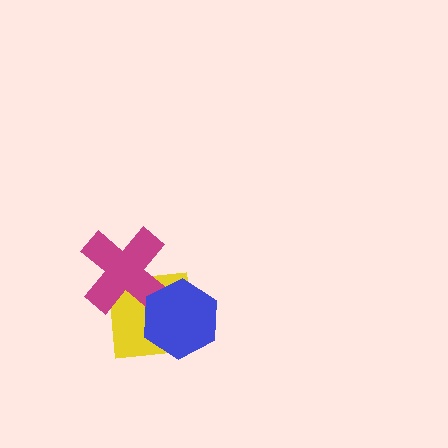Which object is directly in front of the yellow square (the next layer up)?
The magenta cross is directly in front of the yellow square.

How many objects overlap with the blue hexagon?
2 objects overlap with the blue hexagon.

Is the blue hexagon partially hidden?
No, no other shape covers it.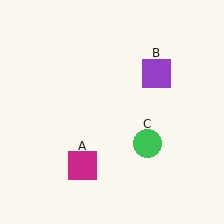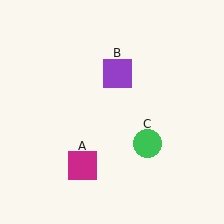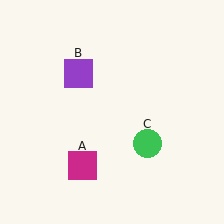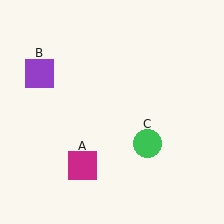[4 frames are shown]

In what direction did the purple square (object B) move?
The purple square (object B) moved left.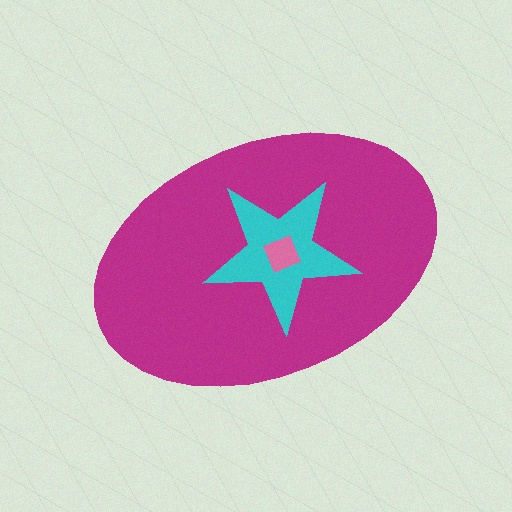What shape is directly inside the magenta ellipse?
The cyan star.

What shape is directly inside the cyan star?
The pink square.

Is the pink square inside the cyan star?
Yes.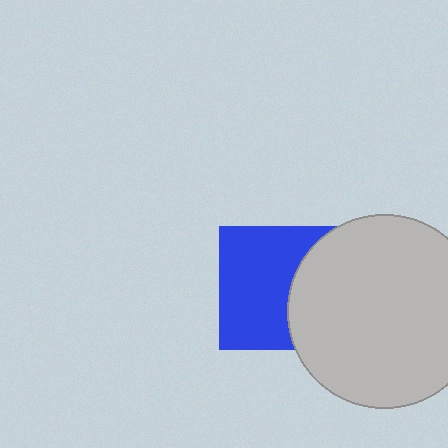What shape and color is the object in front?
The object in front is a light gray circle.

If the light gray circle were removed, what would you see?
You would see the complete blue square.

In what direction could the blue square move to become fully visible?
The blue square could move left. That would shift it out from behind the light gray circle entirely.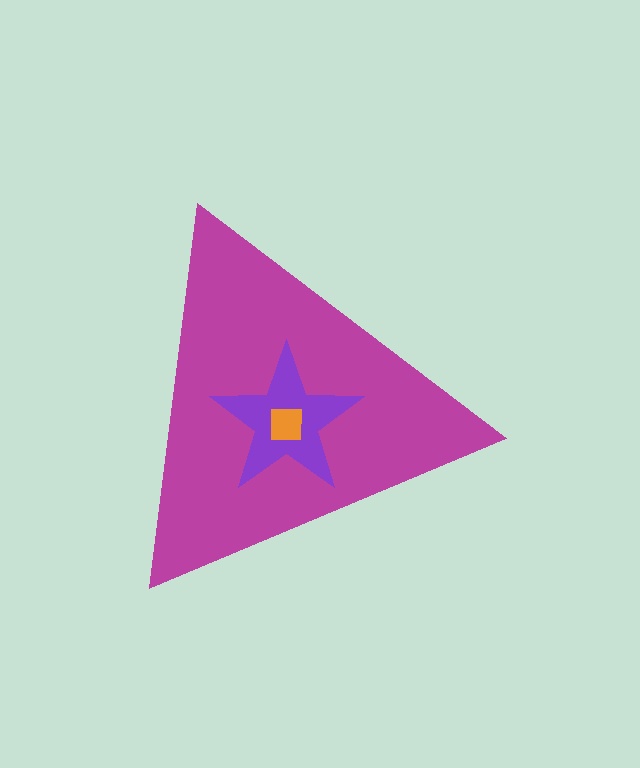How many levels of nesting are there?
3.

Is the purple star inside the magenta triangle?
Yes.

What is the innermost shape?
The orange square.